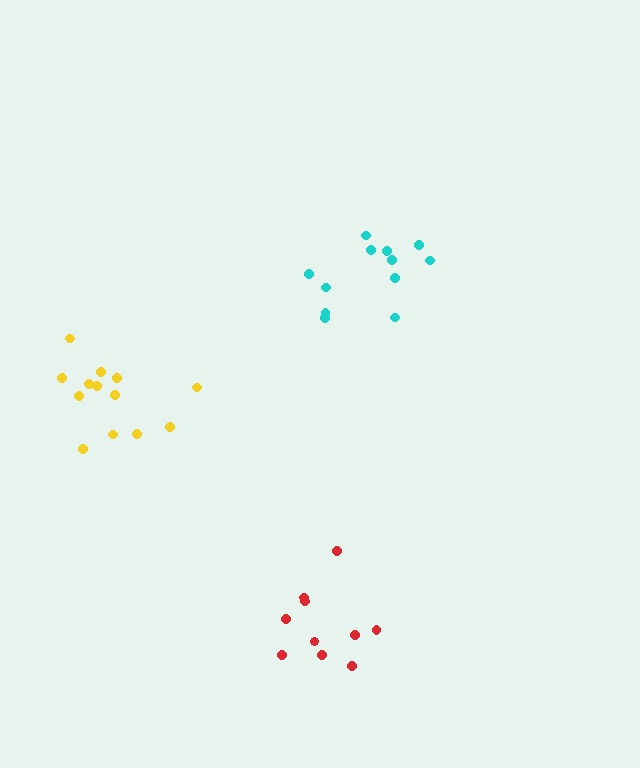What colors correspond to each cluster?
The clusters are colored: cyan, red, yellow.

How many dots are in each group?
Group 1: 12 dots, Group 2: 10 dots, Group 3: 13 dots (35 total).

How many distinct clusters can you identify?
There are 3 distinct clusters.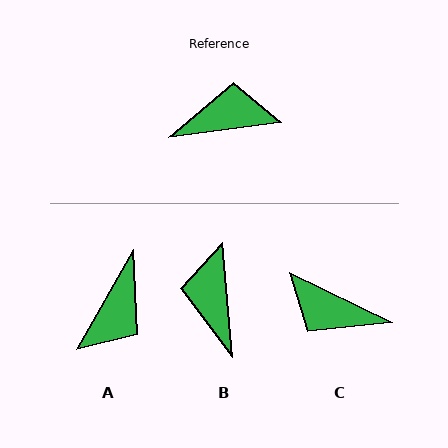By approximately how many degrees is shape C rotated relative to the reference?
Approximately 147 degrees counter-clockwise.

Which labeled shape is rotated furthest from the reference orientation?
C, about 147 degrees away.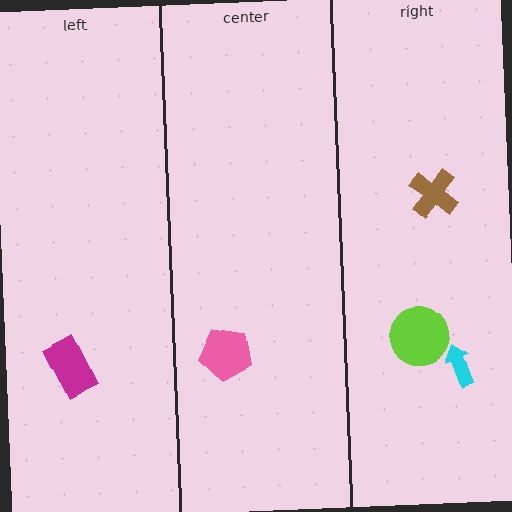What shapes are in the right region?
The brown cross, the cyan arrow, the lime circle.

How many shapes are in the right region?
3.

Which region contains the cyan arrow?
The right region.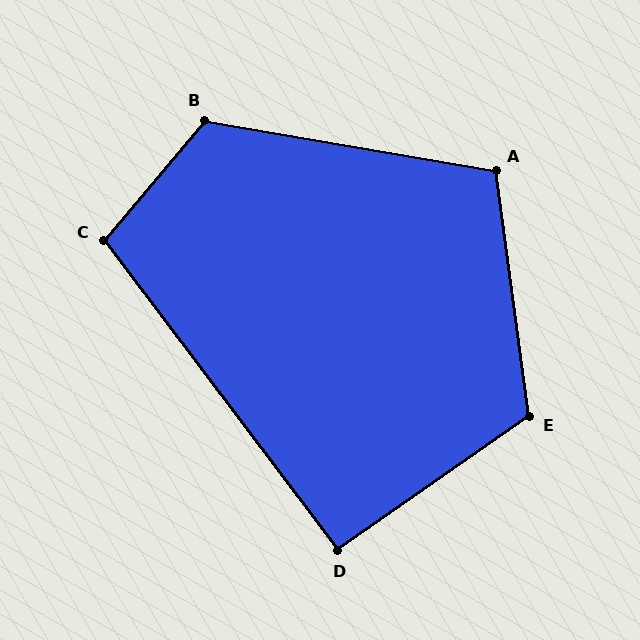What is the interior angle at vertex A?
Approximately 108 degrees (obtuse).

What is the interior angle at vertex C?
Approximately 103 degrees (obtuse).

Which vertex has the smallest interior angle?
D, at approximately 92 degrees.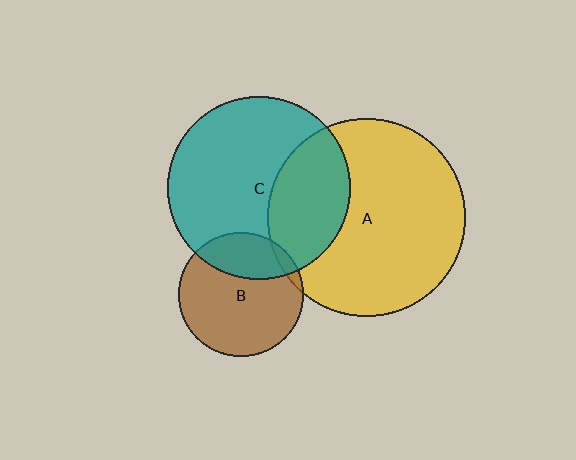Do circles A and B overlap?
Yes.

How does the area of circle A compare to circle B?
Approximately 2.5 times.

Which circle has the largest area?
Circle A (yellow).